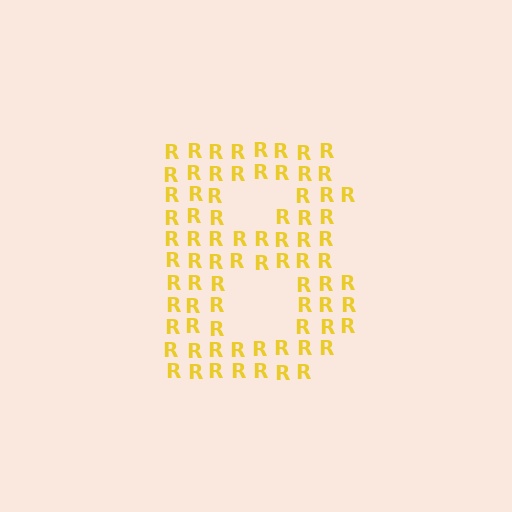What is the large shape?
The large shape is the letter B.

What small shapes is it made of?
It is made of small letter R's.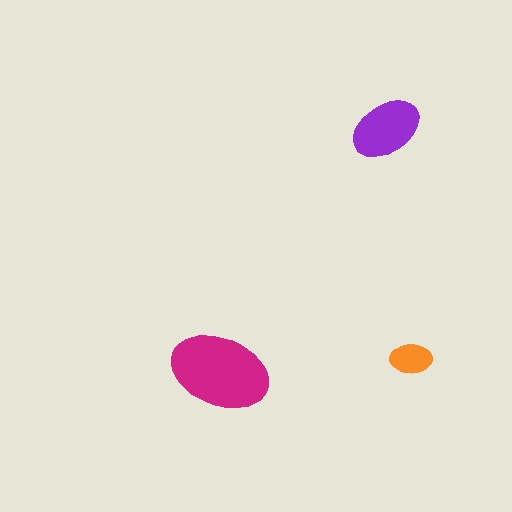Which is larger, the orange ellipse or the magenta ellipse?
The magenta one.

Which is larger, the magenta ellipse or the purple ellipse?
The magenta one.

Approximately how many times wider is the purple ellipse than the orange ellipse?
About 1.5 times wider.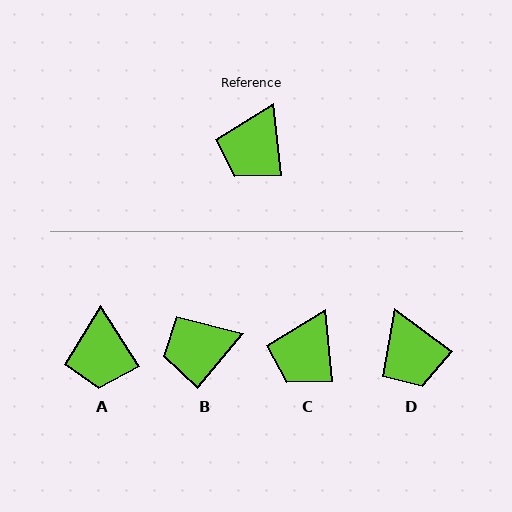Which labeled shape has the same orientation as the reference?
C.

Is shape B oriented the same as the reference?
No, it is off by about 46 degrees.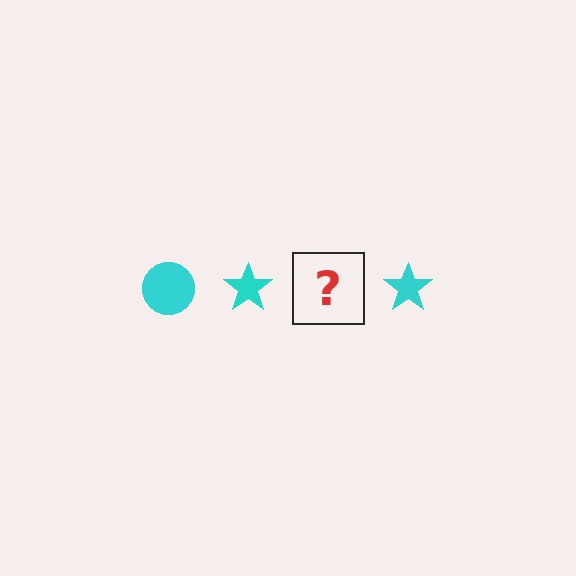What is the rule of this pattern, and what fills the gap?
The rule is that the pattern cycles through circle, star shapes in cyan. The gap should be filled with a cyan circle.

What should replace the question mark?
The question mark should be replaced with a cyan circle.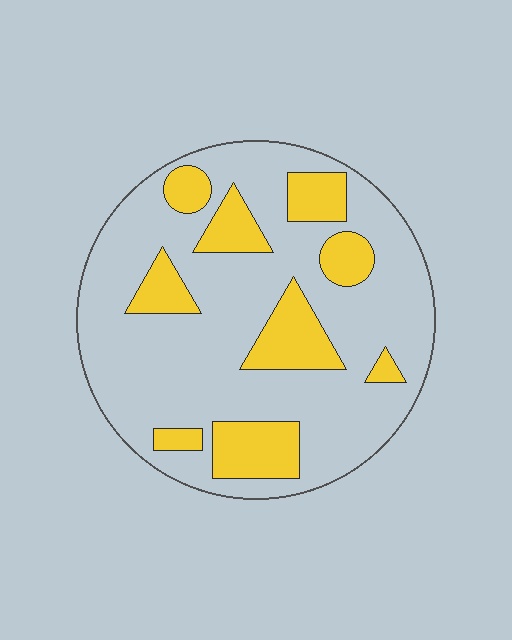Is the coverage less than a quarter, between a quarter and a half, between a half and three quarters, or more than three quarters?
Less than a quarter.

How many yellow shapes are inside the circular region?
9.